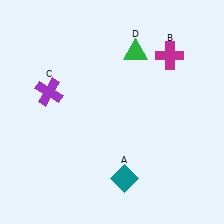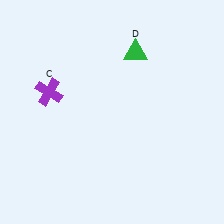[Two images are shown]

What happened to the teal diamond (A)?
The teal diamond (A) was removed in Image 2. It was in the bottom-right area of Image 1.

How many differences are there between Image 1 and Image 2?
There are 2 differences between the two images.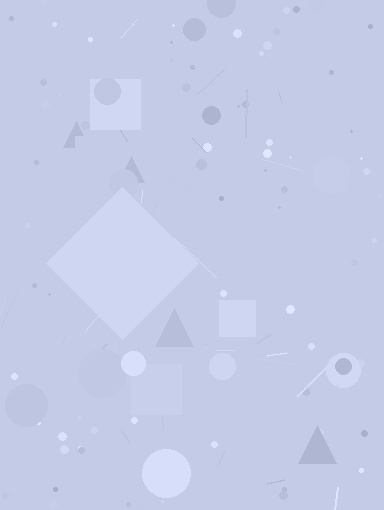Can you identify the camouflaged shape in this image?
The camouflaged shape is a diamond.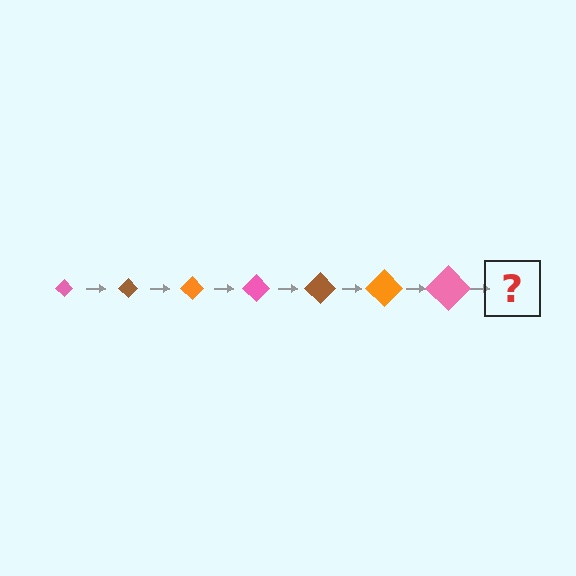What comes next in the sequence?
The next element should be a brown diamond, larger than the previous one.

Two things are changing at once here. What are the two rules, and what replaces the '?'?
The two rules are that the diamond grows larger each step and the color cycles through pink, brown, and orange. The '?' should be a brown diamond, larger than the previous one.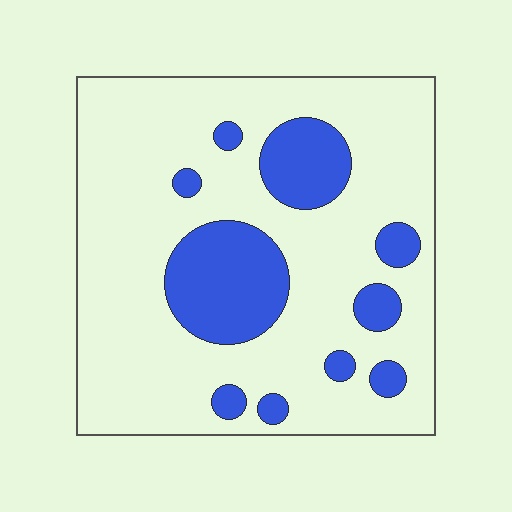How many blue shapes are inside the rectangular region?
10.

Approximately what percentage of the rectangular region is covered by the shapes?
Approximately 20%.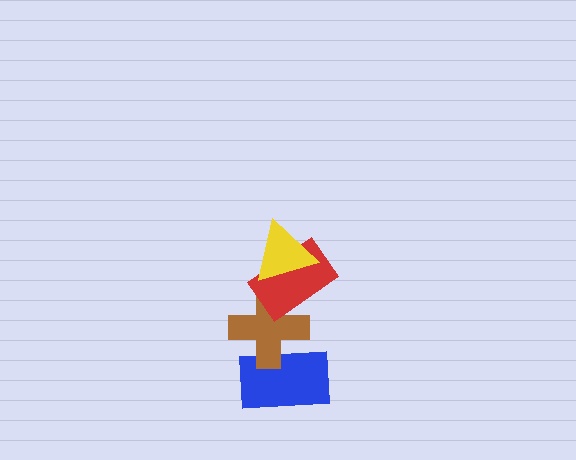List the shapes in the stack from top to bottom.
From top to bottom: the yellow triangle, the red rectangle, the brown cross, the blue rectangle.